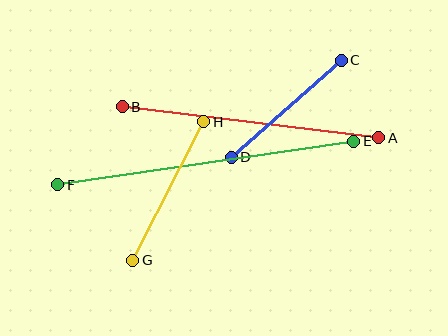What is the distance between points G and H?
The distance is approximately 155 pixels.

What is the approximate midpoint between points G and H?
The midpoint is at approximately (168, 191) pixels.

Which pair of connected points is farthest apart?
Points E and F are farthest apart.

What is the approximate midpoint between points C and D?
The midpoint is at approximately (286, 109) pixels.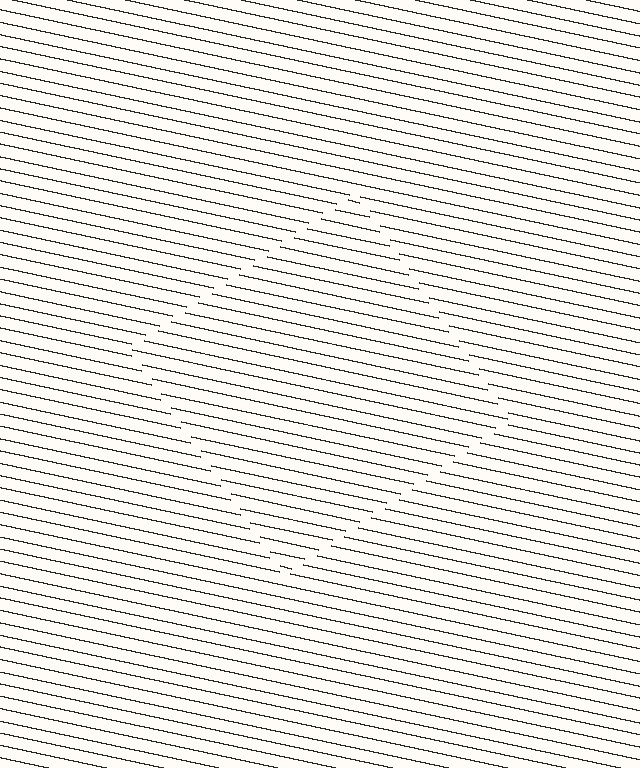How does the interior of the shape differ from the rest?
The interior of the shape contains the same grating, shifted by half a period — the contour is defined by the phase discontinuity where line-ends from the inner and outer gratings abut.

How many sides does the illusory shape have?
4 sides — the line-ends trace a square.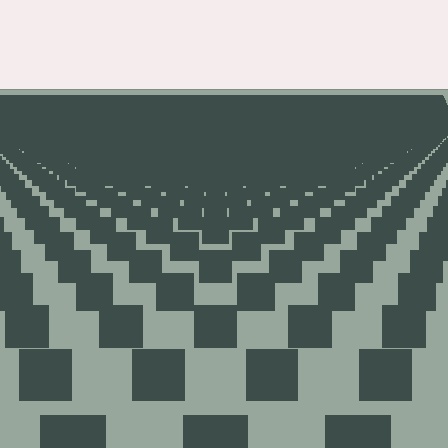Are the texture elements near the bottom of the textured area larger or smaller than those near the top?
Larger. Near the bottom, elements are closer to the viewer and appear at a bigger on-screen size.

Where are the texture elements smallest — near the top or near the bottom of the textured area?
Near the top.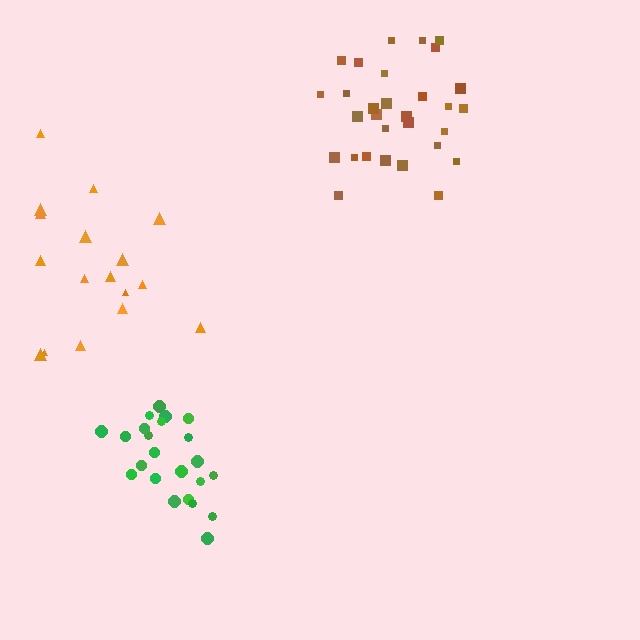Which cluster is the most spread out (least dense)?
Orange.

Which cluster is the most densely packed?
Green.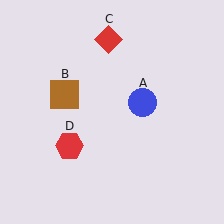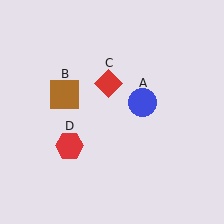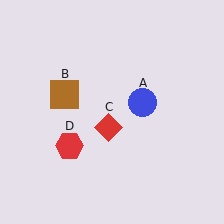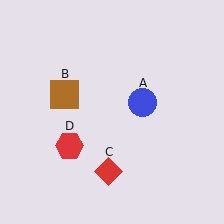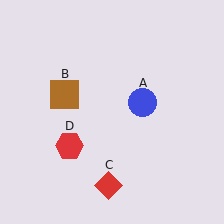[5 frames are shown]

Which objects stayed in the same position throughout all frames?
Blue circle (object A) and brown square (object B) and red hexagon (object D) remained stationary.